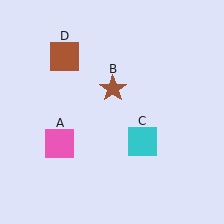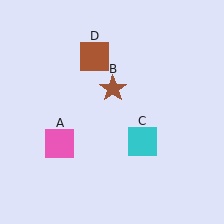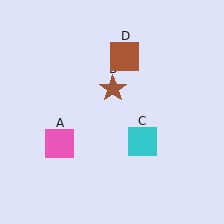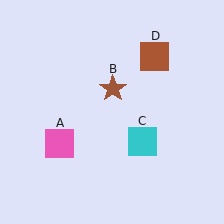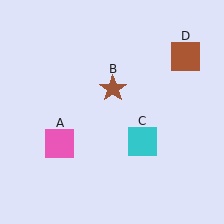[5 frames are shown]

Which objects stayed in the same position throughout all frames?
Pink square (object A) and brown star (object B) and cyan square (object C) remained stationary.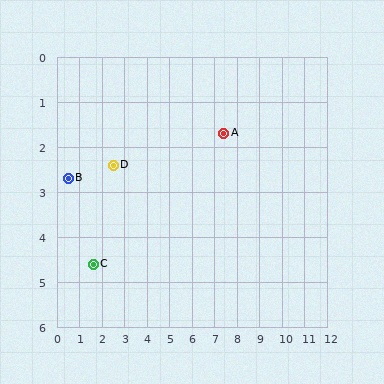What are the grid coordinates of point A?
Point A is at approximately (7.4, 1.7).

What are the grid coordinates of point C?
Point C is at approximately (1.6, 4.6).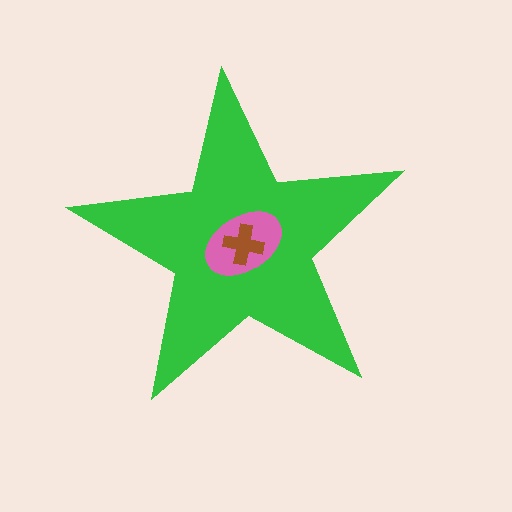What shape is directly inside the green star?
The pink ellipse.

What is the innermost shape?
The brown cross.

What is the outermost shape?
The green star.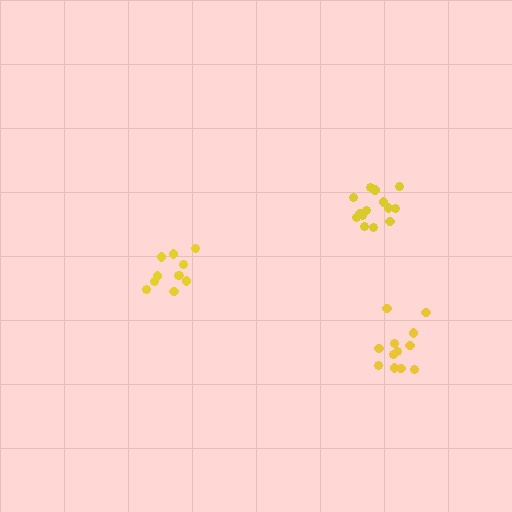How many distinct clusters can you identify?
There are 3 distinct clusters.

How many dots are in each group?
Group 1: 14 dots, Group 2: 11 dots, Group 3: 12 dots (37 total).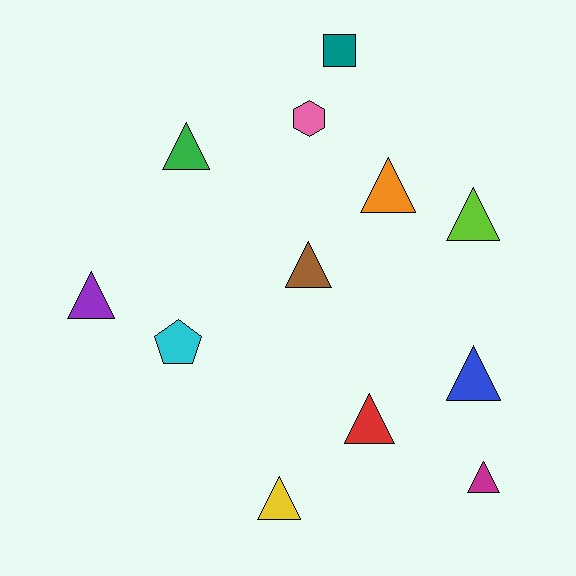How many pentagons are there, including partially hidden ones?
There is 1 pentagon.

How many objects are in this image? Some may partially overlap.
There are 12 objects.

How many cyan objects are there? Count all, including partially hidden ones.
There is 1 cyan object.